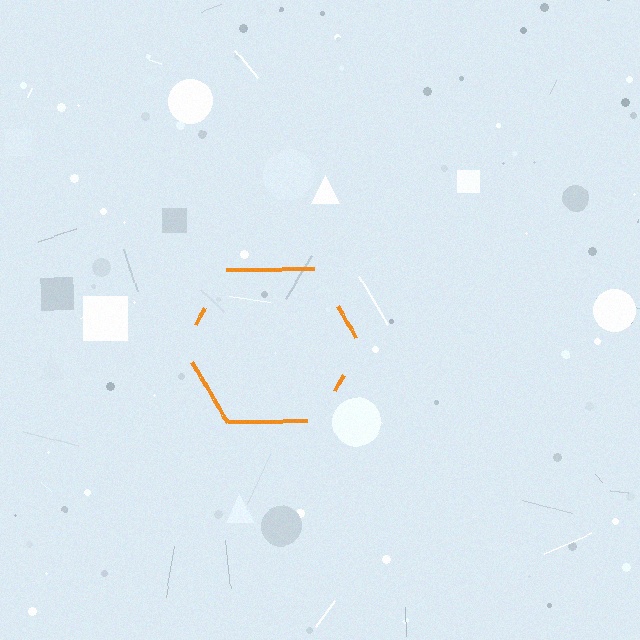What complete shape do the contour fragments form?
The contour fragments form a hexagon.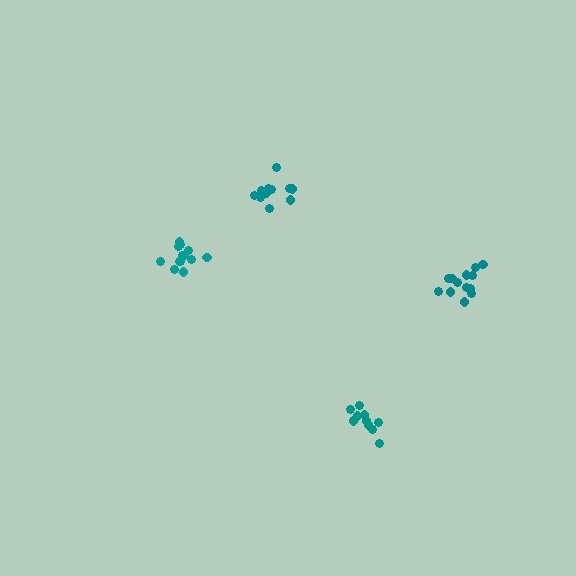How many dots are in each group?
Group 1: 13 dots, Group 2: 13 dots, Group 3: 11 dots, Group 4: 12 dots (49 total).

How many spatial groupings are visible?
There are 4 spatial groupings.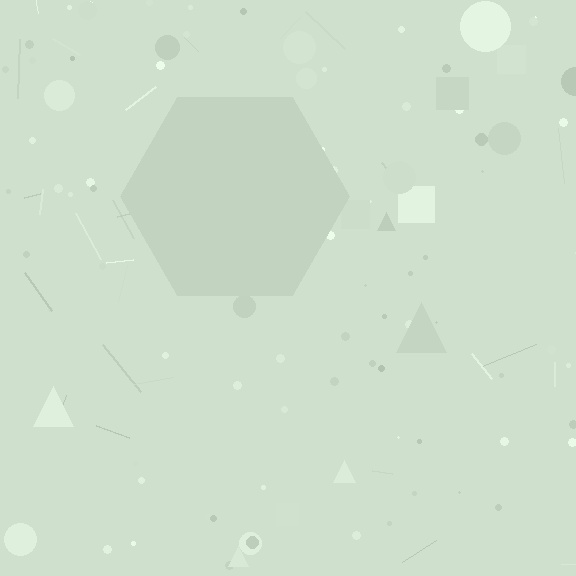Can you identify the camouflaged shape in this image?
The camouflaged shape is a hexagon.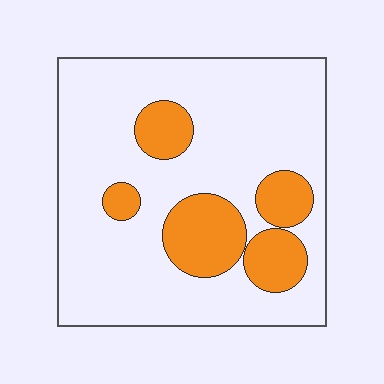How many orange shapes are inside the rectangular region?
5.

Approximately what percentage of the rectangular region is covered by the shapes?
Approximately 20%.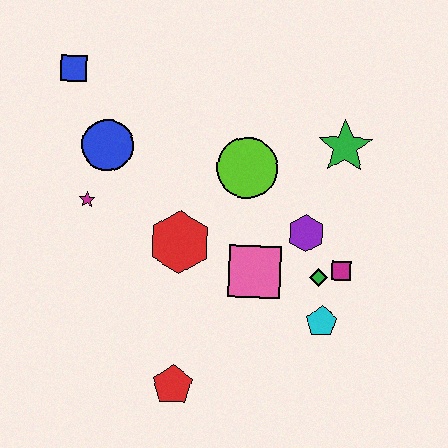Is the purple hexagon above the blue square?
No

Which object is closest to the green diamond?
The magenta square is closest to the green diamond.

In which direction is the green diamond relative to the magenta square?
The green diamond is to the left of the magenta square.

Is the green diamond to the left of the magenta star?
No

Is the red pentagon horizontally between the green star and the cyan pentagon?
No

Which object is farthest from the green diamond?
The blue square is farthest from the green diamond.